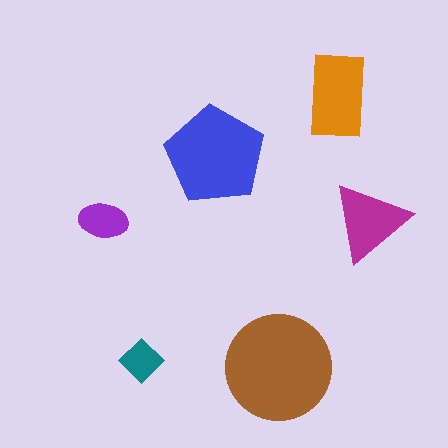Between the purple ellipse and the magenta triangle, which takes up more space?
The magenta triangle.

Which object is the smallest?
The teal diamond.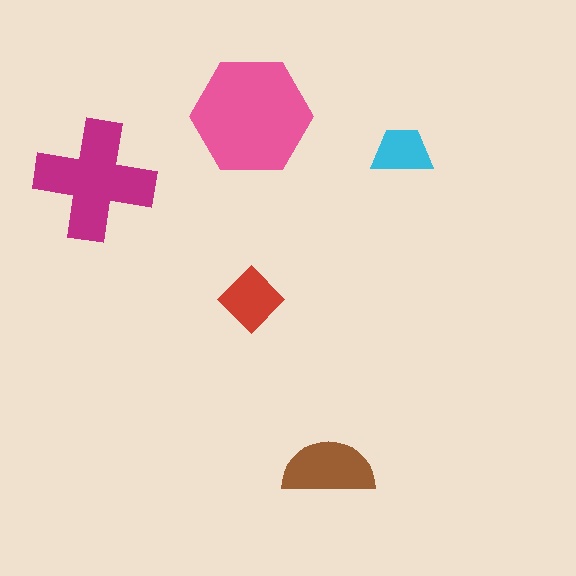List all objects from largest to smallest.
The pink hexagon, the magenta cross, the brown semicircle, the red diamond, the cyan trapezoid.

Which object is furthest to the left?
The magenta cross is leftmost.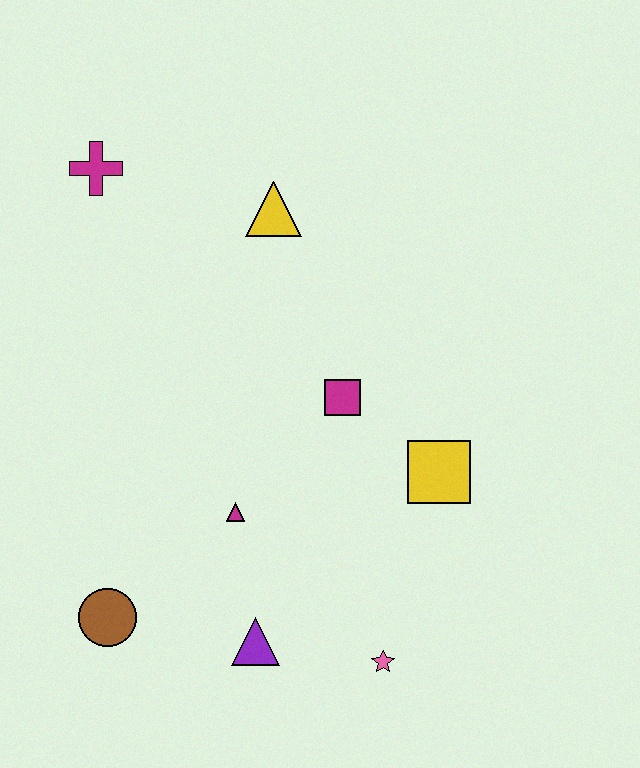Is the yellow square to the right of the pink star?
Yes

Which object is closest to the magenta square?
The yellow square is closest to the magenta square.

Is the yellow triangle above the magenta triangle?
Yes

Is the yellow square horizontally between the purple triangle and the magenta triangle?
No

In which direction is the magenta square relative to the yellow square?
The magenta square is to the left of the yellow square.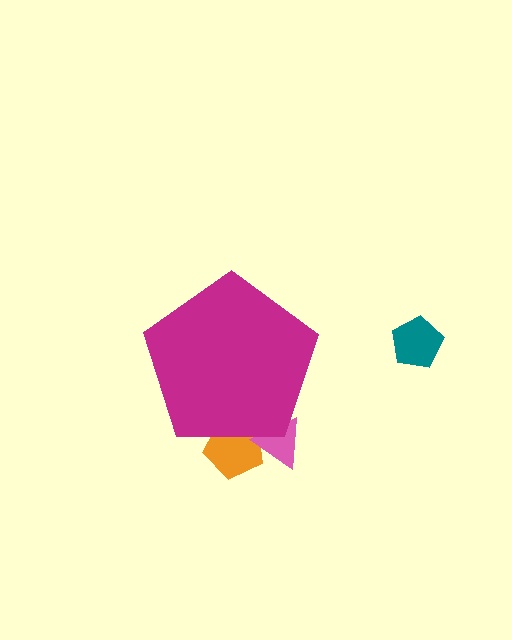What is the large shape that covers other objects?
A magenta pentagon.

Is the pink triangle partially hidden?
Yes, the pink triangle is partially hidden behind the magenta pentagon.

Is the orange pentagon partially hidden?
Yes, the orange pentagon is partially hidden behind the magenta pentagon.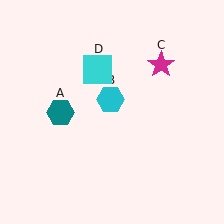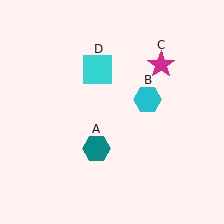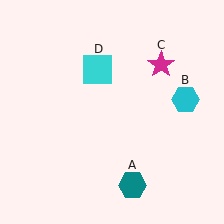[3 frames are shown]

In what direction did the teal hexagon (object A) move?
The teal hexagon (object A) moved down and to the right.